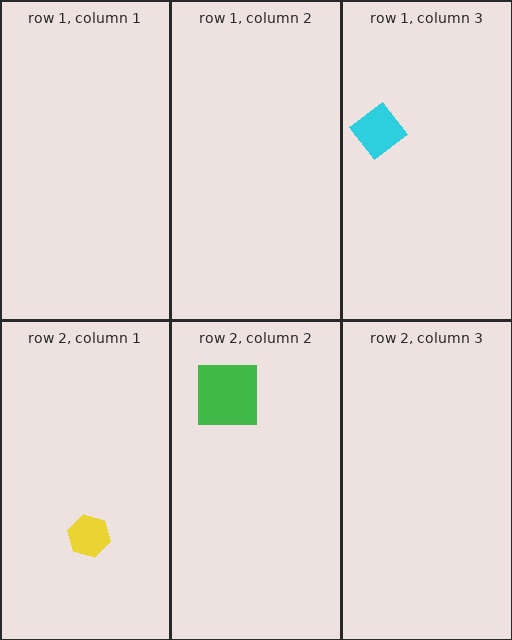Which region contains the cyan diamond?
The row 1, column 3 region.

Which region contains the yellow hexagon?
The row 2, column 1 region.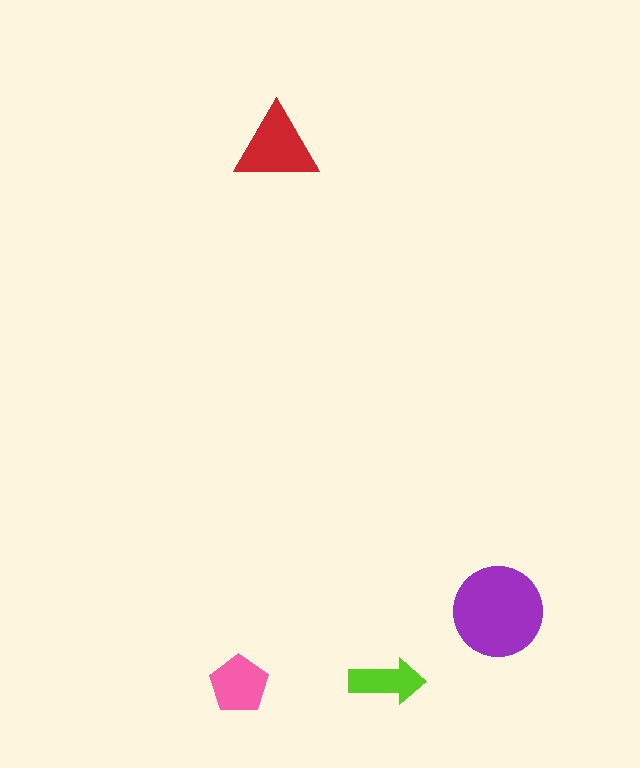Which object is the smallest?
The lime arrow.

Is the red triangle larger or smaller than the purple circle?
Smaller.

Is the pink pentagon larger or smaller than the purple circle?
Smaller.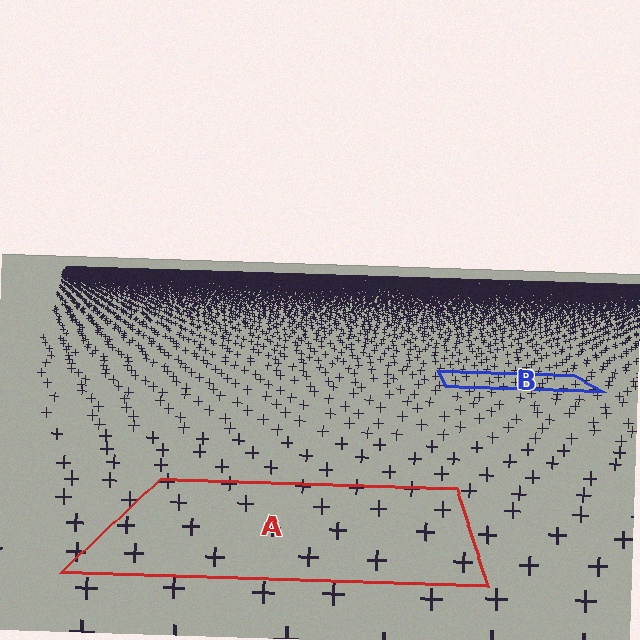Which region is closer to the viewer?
Region A is closer. The texture elements there are larger and more spread out.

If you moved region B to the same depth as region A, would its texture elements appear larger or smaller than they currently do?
They would appear larger. At a closer depth, the same texture elements are projected at a bigger on-screen size.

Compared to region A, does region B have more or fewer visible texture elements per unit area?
Region B has more texture elements per unit area — they are packed more densely because it is farther away.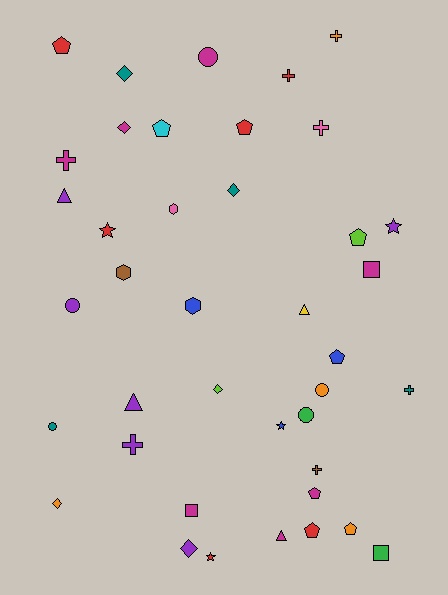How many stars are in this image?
There are 4 stars.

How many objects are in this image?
There are 40 objects.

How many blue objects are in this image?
There are 3 blue objects.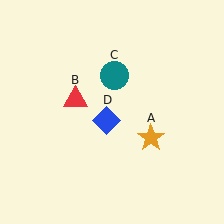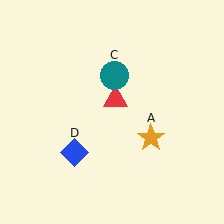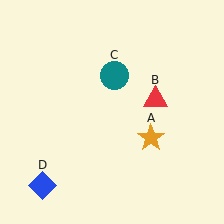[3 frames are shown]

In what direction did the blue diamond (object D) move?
The blue diamond (object D) moved down and to the left.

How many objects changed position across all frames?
2 objects changed position: red triangle (object B), blue diamond (object D).